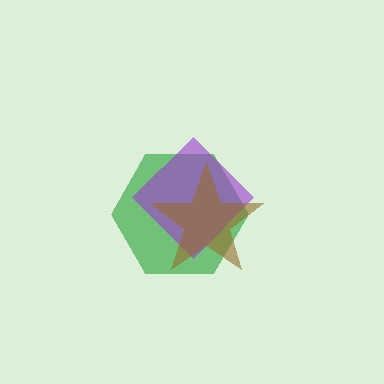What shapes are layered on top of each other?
The layered shapes are: a green hexagon, a purple diamond, a brown star.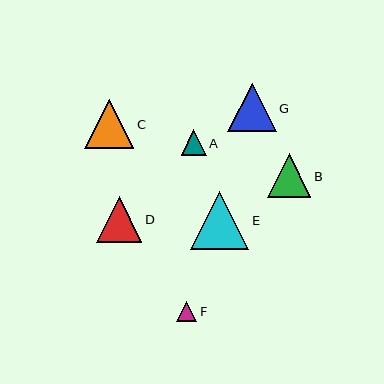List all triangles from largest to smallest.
From largest to smallest: E, C, G, D, B, A, F.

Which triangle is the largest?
Triangle E is the largest with a size of approximately 58 pixels.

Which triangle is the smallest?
Triangle F is the smallest with a size of approximately 20 pixels.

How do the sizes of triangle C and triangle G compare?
Triangle C and triangle G are approximately the same size.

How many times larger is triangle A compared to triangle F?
Triangle A is approximately 1.3 times the size of triangle F.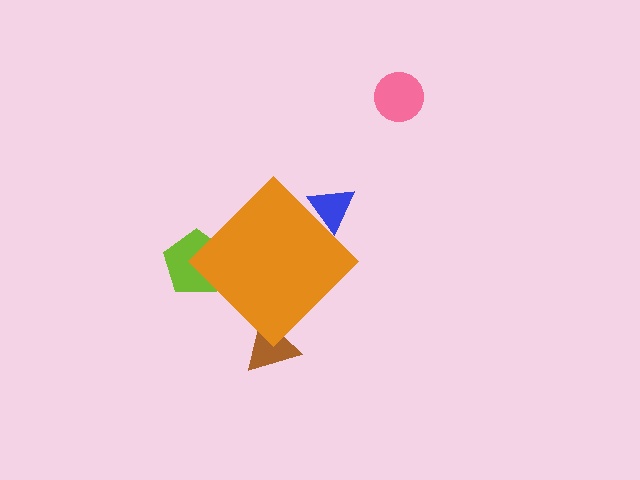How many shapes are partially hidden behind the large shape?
3 shapes are partially hidden.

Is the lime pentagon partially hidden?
Yes, the lime pentagon is partially hidden behind the orange diamond.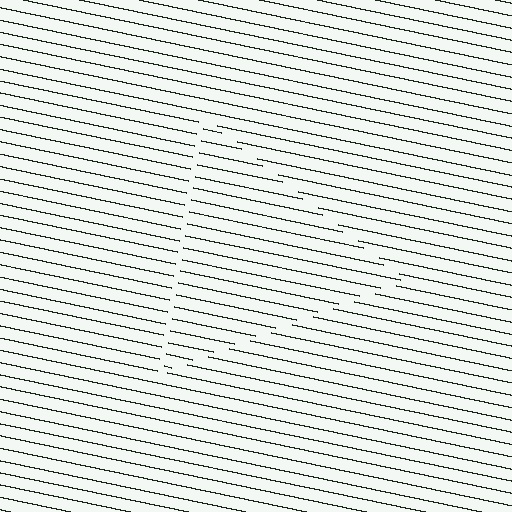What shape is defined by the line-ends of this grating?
An illusory triangle. The interior of the shape contains the same grating, shifted by half a period — the contour is defined by the phase discontinuity where line-ends from the inner and outer gratings abut.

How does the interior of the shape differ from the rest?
The interior of the shape contains the same grating, shifted by half a period — the contour is defined by the phase discontinuity where line-ends from the inner and outer gratings abut.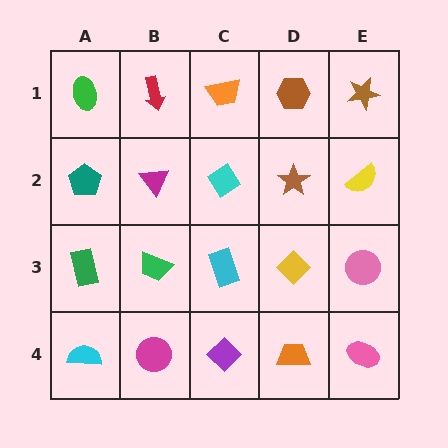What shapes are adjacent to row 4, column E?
A pink circle (row 3, column E), an orange trapezoid (row 4, column D).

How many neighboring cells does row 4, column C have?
3.